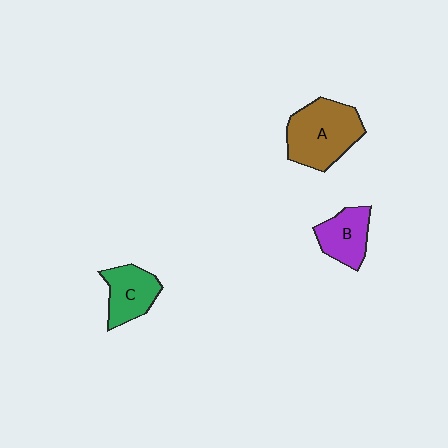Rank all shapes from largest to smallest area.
From largest to smallest: A (brown), C (green), B (purple).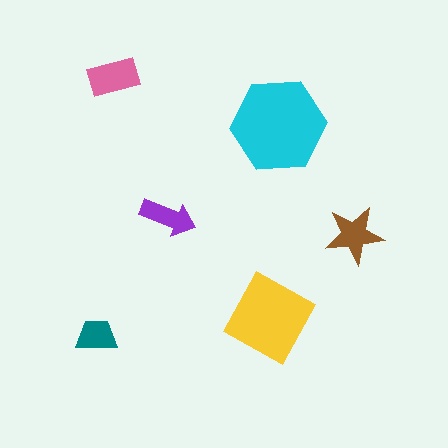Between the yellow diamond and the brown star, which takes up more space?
The yellow diamond.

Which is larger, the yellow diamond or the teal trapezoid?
The yellow diamond.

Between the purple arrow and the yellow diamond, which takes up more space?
The yellow diamond.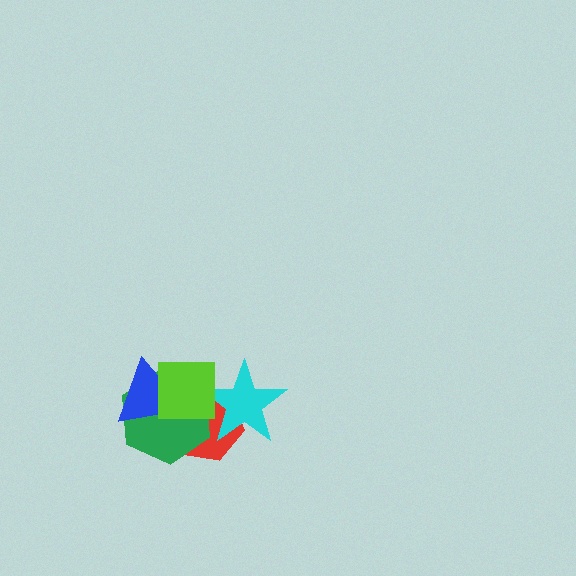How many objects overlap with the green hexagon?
4 objects overlap with the green hexagon.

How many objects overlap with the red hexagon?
4 objects overlap with the red hexagon.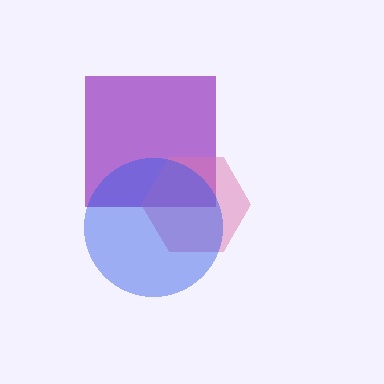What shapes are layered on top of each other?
The layered shapes are: a purple square, a pink hexagon, a blue circle.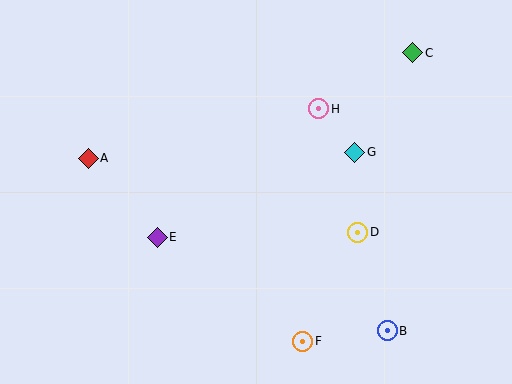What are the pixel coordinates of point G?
Point G is at (355, 152).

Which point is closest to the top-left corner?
Point A is closest to the top-left corner.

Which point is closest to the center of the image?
Point H at (319, 109) is closest to the center.